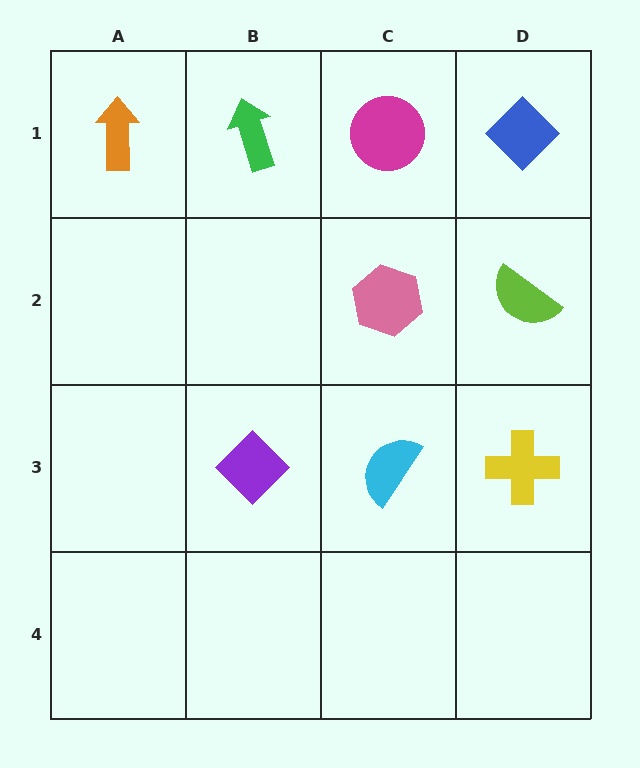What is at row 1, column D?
A blue diamond.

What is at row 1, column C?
A magenta circle.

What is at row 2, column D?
A lime semicircle.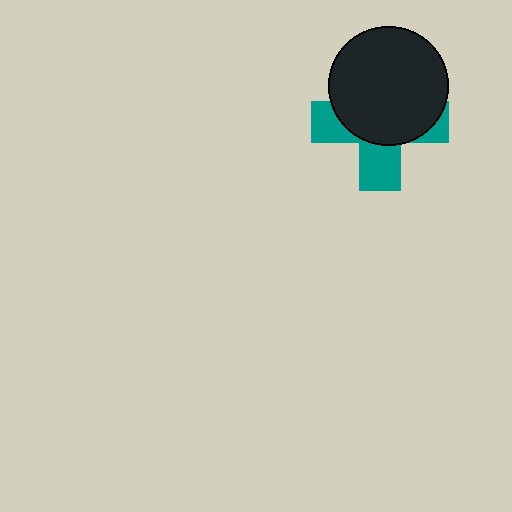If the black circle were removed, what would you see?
You would see the complete teal cross.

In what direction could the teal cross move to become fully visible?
The teal cross could move down. That would shift it out from behind the black circle entirely.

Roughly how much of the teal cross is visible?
A small part of it is visible (roughly 40%).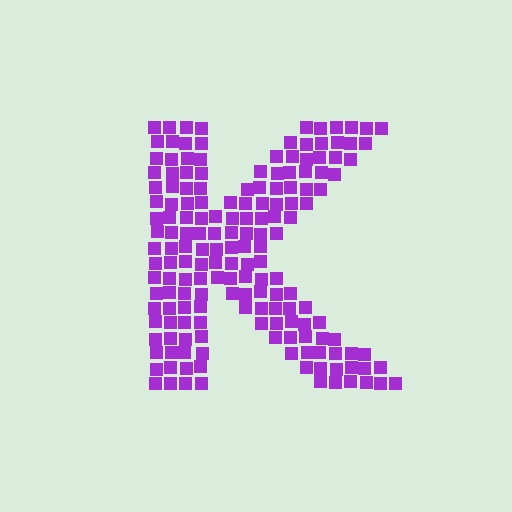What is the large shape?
The large shape is the letter K.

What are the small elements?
The small elements are squares.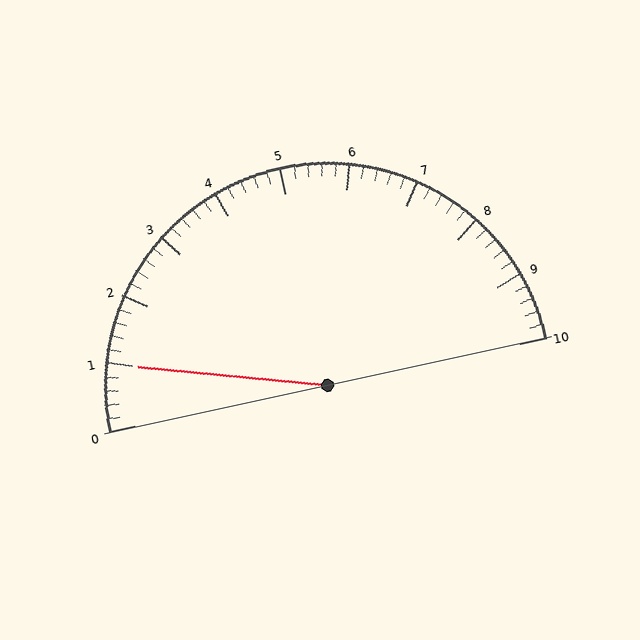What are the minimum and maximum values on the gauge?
The gauge ranges from 0 to 10.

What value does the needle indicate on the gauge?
The needle indicates approximately 1.0.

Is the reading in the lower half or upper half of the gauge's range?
The reading is in the lower half of the range (0 to 10).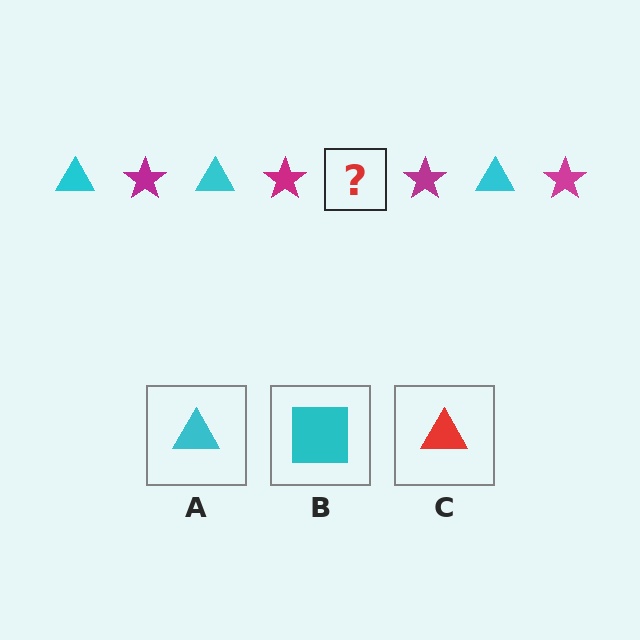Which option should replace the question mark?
Option A.